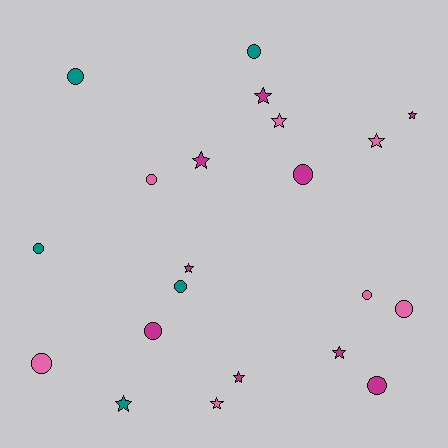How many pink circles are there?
There are 4 pink circles.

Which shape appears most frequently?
Circle, with 11 objects.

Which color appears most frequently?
Magenta, with 9 objects.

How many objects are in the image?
There are 21 objects.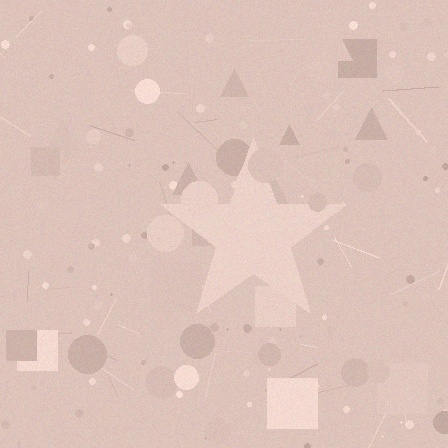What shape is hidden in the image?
A star is hidden in the image.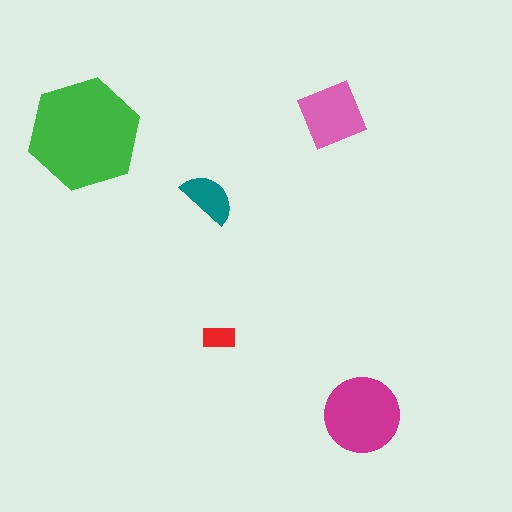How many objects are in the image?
There are 5 objects in the image.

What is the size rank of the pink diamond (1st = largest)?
3rd.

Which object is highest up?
The pink diamond is topmost.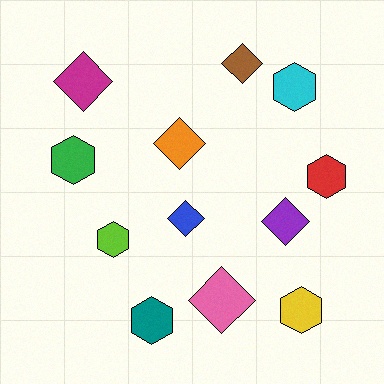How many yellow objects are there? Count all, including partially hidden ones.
There is 1 yellow object.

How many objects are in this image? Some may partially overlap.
There are 12 objects.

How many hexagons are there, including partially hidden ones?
There are 6 hexagons.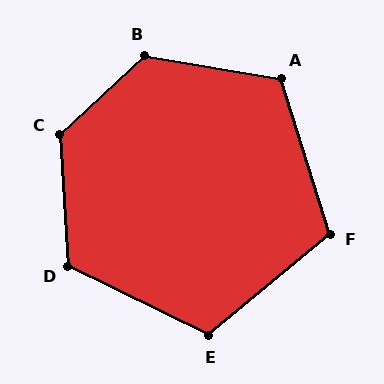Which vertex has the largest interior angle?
C, at approximately 129 degrees.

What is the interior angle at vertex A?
Approximately 117 degrees (obtuse).